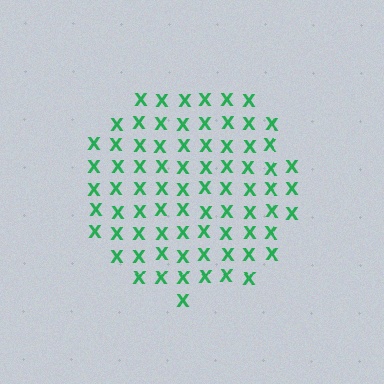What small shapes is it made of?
It is made of small letter X's.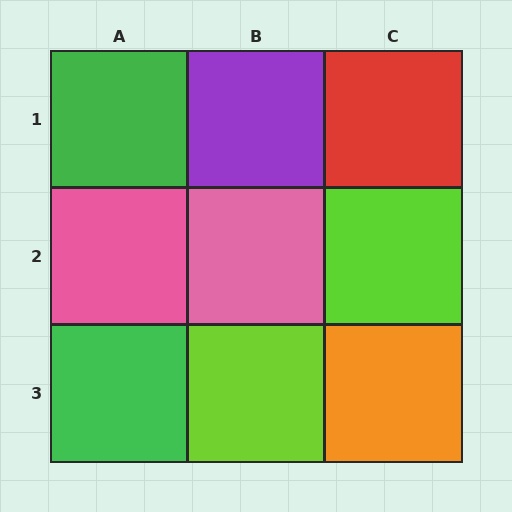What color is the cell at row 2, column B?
Pink.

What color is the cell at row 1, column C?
Red.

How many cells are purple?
1 cell is purple.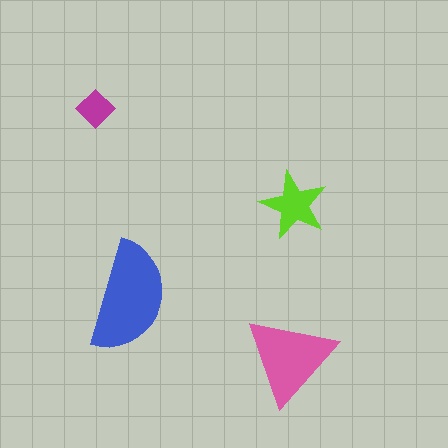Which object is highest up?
The magenta diamond is topmost.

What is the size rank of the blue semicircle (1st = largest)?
1st.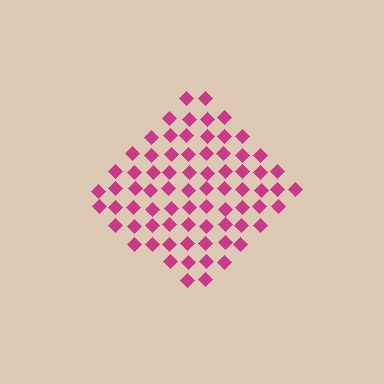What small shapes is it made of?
It is made of small diamonds.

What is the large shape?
The large shape is a diamond.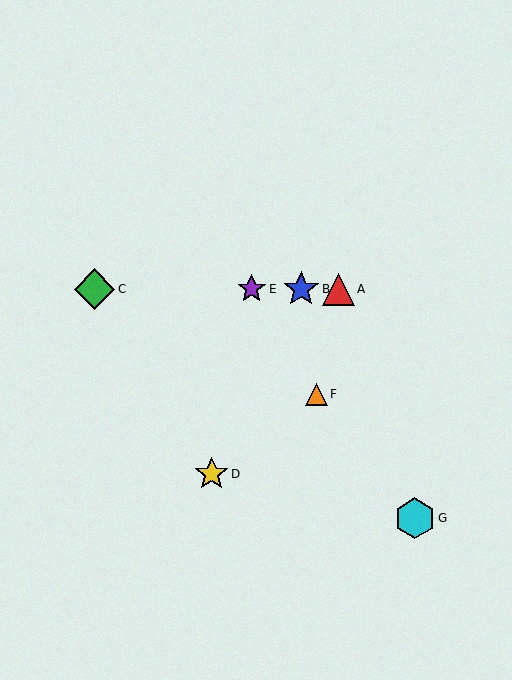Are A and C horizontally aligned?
Yes, both are at y≈289.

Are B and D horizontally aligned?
No, B is at y≈289 and D is at y≈474.